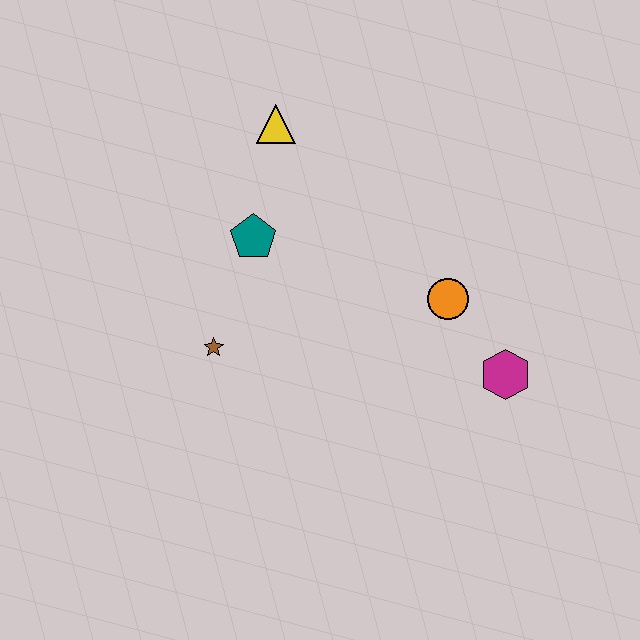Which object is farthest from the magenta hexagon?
The yellow triangle is farthest from the magenta hexagon.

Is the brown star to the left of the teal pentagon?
Yes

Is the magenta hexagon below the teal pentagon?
Yes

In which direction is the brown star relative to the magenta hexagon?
The brown star is to the left of the magenta hexagon.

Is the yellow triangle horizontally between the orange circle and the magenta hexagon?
No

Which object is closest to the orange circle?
The magenta hexagon is closest to the orange circle.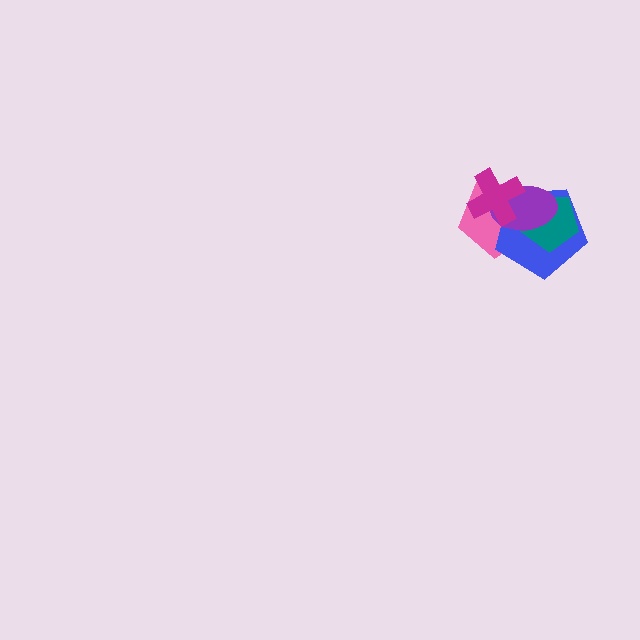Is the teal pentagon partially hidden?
Yes, it is partially covered by another shape.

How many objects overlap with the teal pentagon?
3 objects overlap with the teal pentagon.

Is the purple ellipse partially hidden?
Yes, it is partially covered by another shape.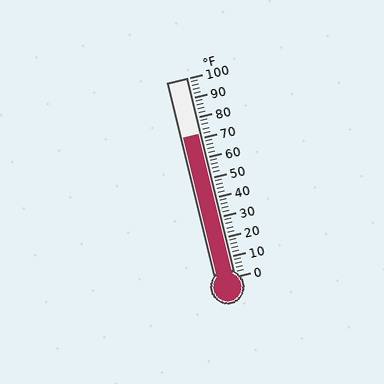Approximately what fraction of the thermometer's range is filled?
The thermometer is filled to approximately 70% of its range.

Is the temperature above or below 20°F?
The temperature is above 20°F.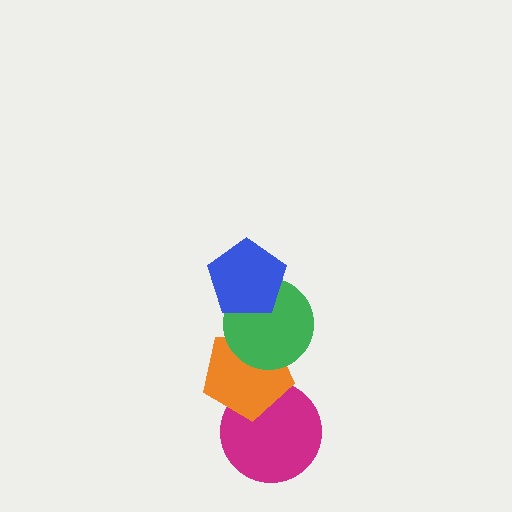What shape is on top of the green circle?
The blue pentagon is on top of the green circle.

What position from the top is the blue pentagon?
The blue pentagon is 1st from the top.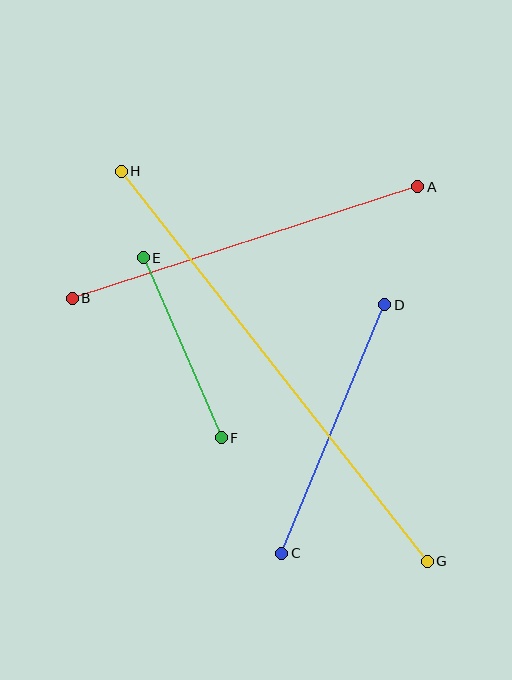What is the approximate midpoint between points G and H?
The midpoint is at approximately (274, 366) pixels.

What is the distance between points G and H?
The distance is approximately 496 pixels.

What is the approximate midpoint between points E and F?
The midpoint is at approximately (182, 348) pixels.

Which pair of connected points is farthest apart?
Points G and H are farthest apart.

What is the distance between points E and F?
The distance is approximately 196 pixels.